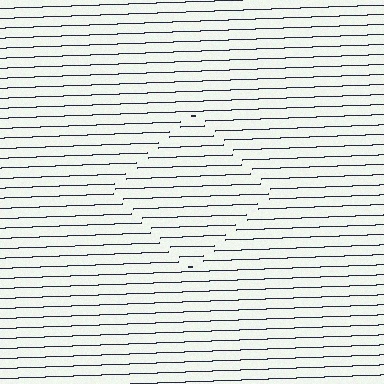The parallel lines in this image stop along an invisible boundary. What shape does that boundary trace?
An illusory square. The interior of the shape contains the same grating, shifted by half a period — the contour is defined by the phase discontinuity where line-ends from the inner and outer gratings abut.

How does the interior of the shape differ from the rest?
The interior of the shape contains the same grating, shifted by half a period — the contour is defined by the phase discontinuity where line-ends from the inner and outer gratings abut.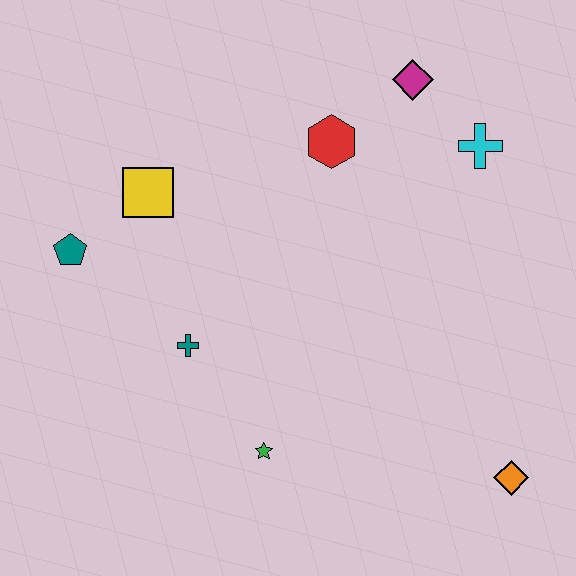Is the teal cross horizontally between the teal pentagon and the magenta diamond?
Yes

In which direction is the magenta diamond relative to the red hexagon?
The magenta diamond is to the right of the red hexagon.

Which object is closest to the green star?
The teal cross is closest to the green star.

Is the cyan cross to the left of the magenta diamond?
No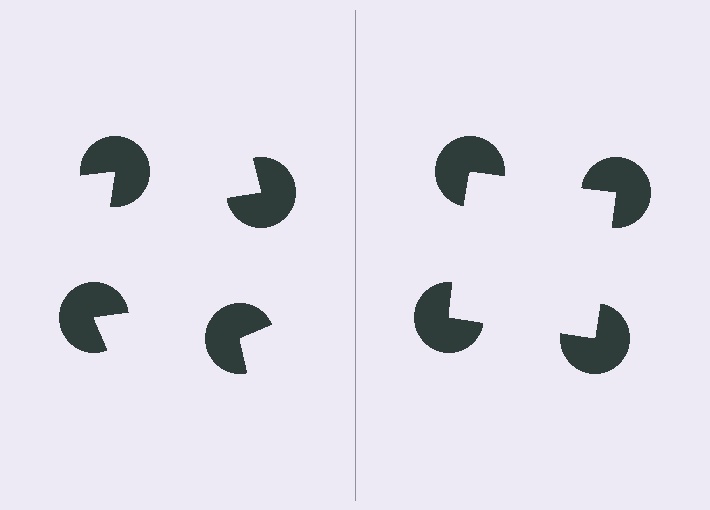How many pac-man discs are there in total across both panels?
8 — 4 on each side.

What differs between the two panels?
The pac-man discs are positioned identically on both sides; only the wedge orientations differ. On the right they align to a square; on the left they are misaligned.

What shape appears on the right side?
An illusory square.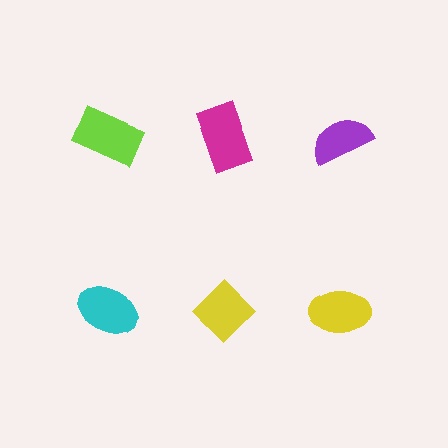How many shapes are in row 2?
3 shapes.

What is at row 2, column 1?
A cyan ellipse.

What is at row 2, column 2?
A yellow diamond.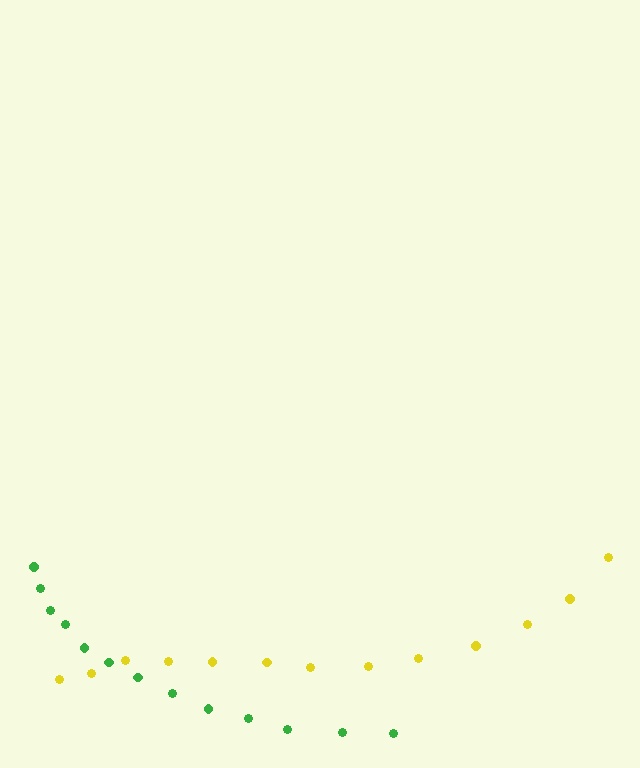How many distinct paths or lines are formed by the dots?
There are 2 distinct paths.